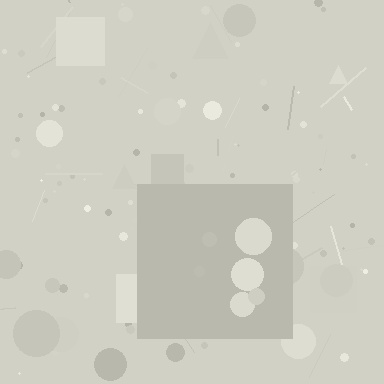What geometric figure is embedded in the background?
A square is embedded in the background.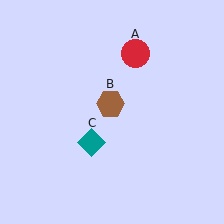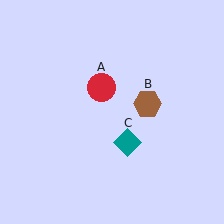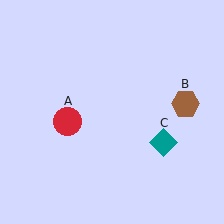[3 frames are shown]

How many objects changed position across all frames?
3 objects changed position: red circle (object A), brown hexagon (object B), teal diamond (object C).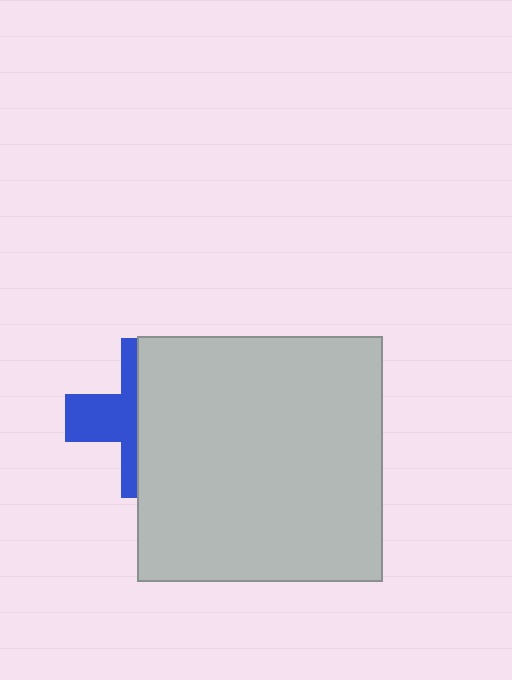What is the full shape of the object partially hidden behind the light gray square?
The partially hidden object is a blue cross.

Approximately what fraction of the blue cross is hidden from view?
Roughly 60% of the blue cross is hidden behind the light gray square.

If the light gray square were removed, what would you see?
You would see the complete blue cross.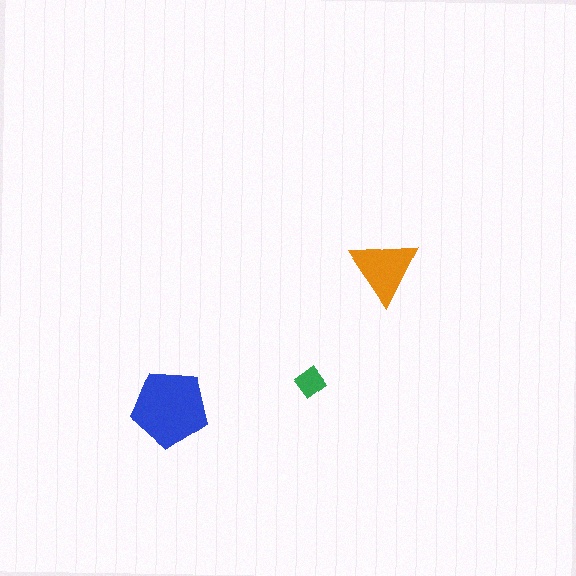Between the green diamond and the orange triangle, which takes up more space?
The orange triangle.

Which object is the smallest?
The green diamond.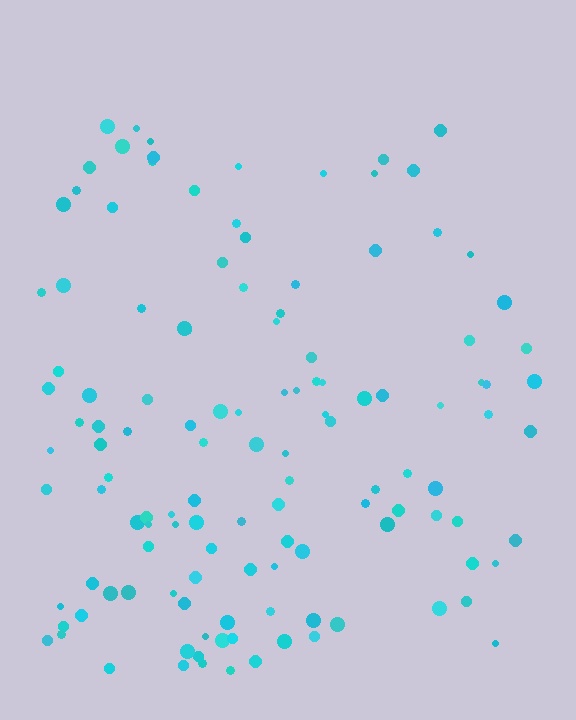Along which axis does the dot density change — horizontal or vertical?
Vertical.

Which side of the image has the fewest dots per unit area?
The top.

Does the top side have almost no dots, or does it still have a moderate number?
Still a moderate number, just noticeably fewer than the bottom.